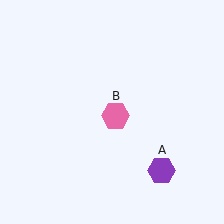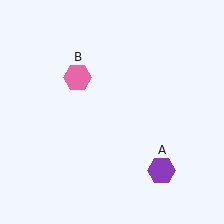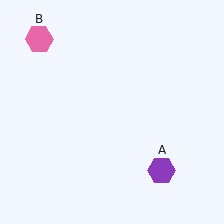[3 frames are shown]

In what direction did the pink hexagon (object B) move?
The pink hexagon (object B) moved up and to the left.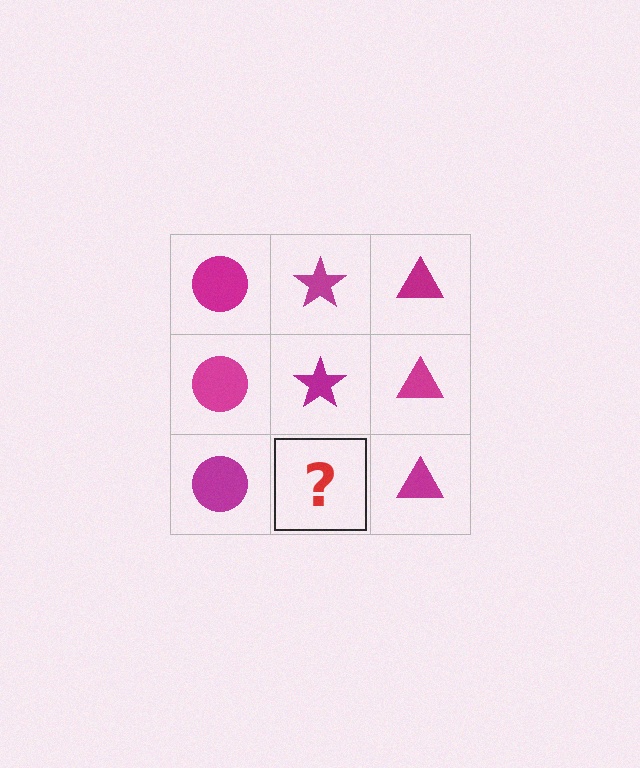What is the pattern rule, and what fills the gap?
The rule is that each column has a consistent shape. The gap should be filled with a magenta star.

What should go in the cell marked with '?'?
The missing cell should contain a magenta star.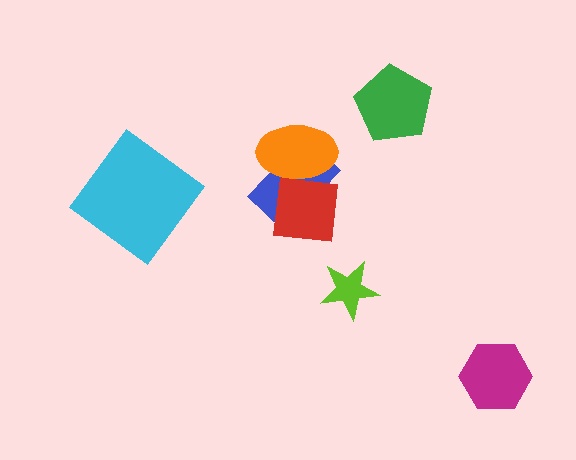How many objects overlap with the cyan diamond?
0 objects overlap with the cyan diamond.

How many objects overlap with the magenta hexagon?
0 objects overlap with the magenta hexagon.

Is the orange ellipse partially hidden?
Yes, it is partially covered by another shape.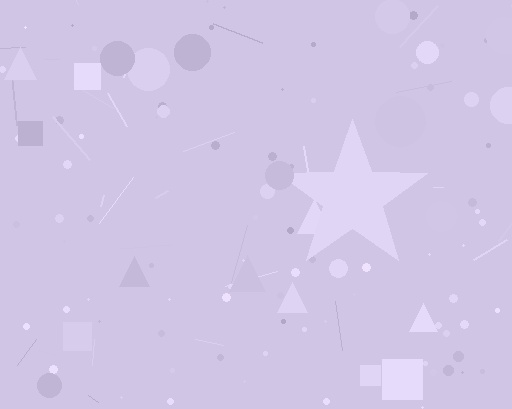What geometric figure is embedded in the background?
A star is embedded in the background.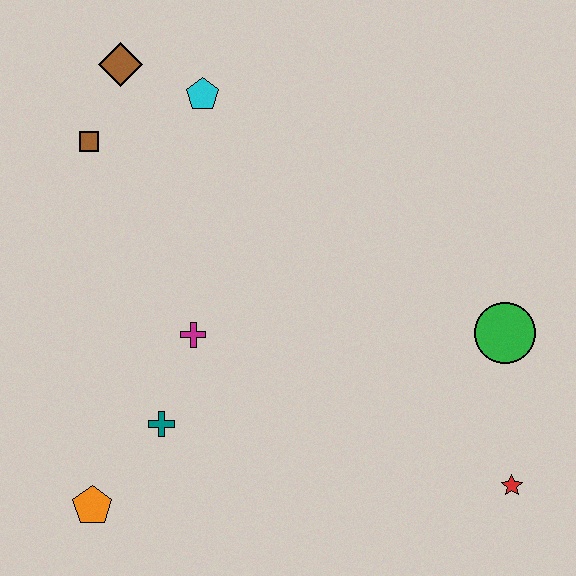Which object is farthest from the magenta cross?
The red star is farthest from the magenta cross.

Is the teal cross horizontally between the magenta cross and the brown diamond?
Yes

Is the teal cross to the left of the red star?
Yes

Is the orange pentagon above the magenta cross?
No